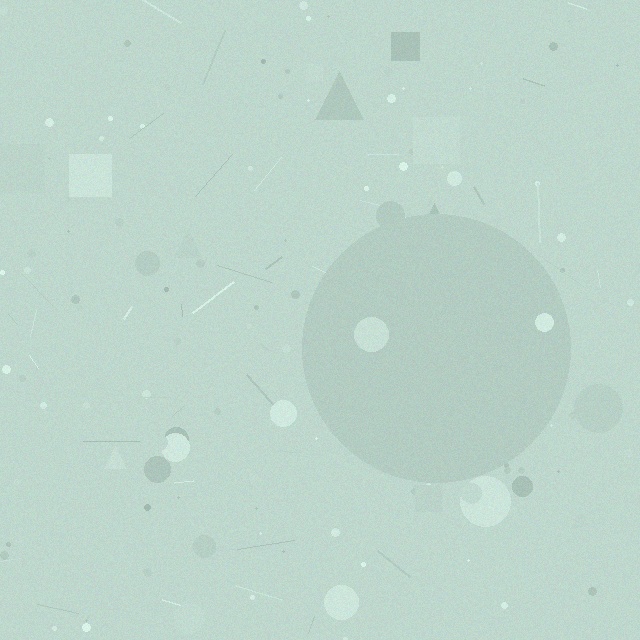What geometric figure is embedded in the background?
A circle is embedded in the background.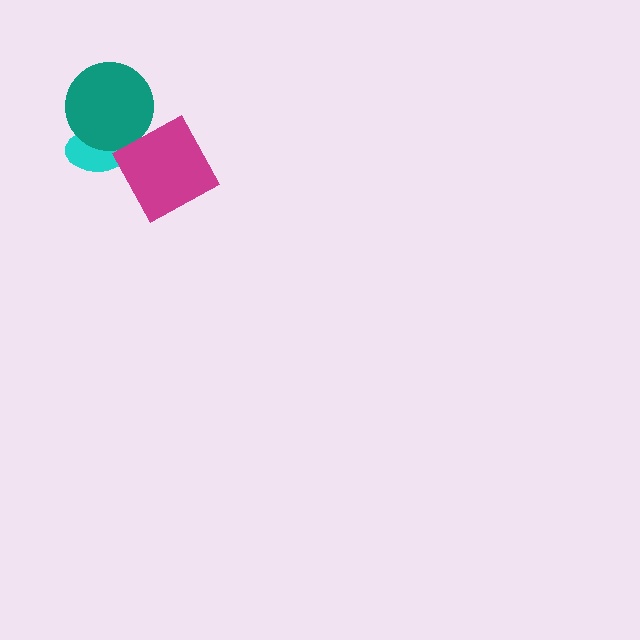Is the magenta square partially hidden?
No, no other shape covers it.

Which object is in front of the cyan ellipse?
The teal circle is in front of the cyan ellipse.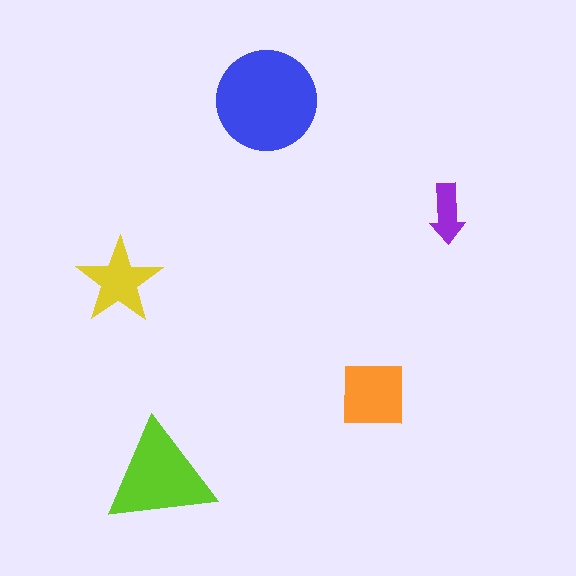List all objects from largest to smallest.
The blue circle, the lime triangle, the orange square, the yellow star, the purple arrow.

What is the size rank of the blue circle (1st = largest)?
1st.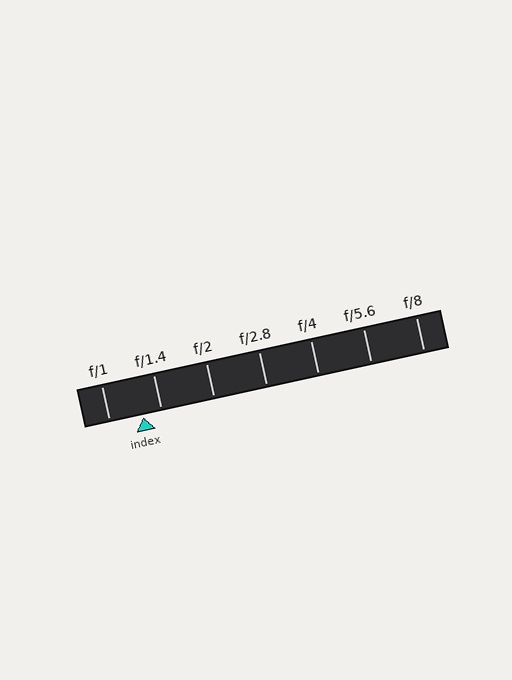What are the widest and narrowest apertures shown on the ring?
The widest aperture shown is f/1 and the narrowest is f/8.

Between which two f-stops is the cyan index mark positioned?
The index mark is between f/1 and f/1.4.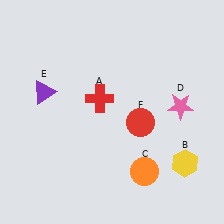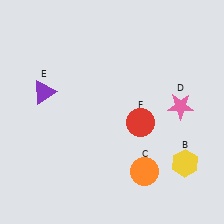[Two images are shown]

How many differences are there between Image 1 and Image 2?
There is 1 difference between the two images.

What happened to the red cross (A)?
The red cross (A) was removed in Image 2. It was in the top-left area of Image 1.